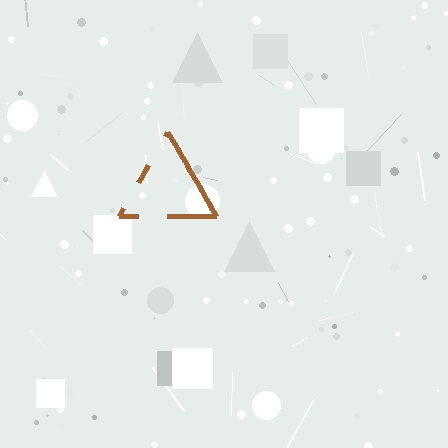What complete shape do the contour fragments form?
The contour fragments form a triangle.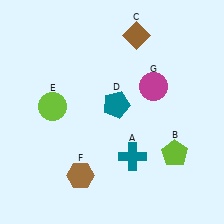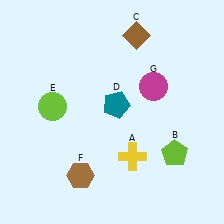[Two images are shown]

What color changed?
The cross (A) changed from teal in Image 1 to yellow in Image 2.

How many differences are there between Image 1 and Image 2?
There is 1 difference between the two images.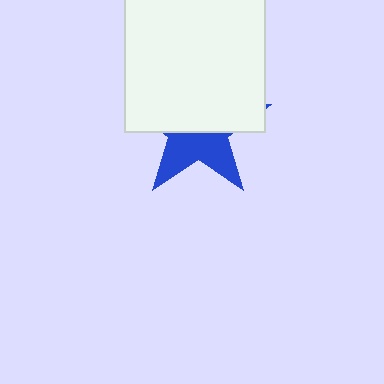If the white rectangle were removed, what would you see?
You would see the complete blue star.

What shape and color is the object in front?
The object in front is a white rectangle.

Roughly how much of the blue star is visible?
A small part of it is visible (roughly 41%).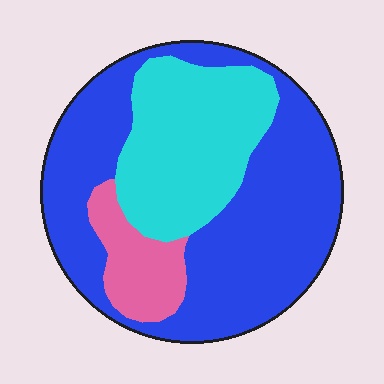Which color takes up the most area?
Blue, at roughly 60%.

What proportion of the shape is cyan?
Cyan covers around 30% of the shape.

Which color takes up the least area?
Pink, at roughly 10%.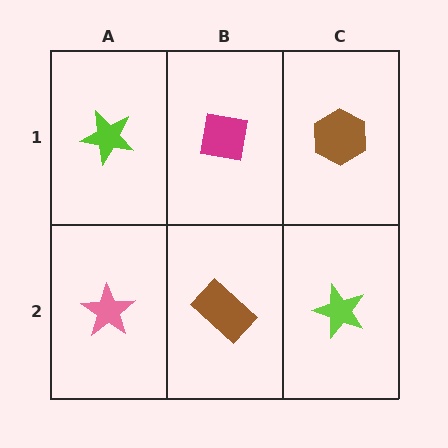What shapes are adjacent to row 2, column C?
A brown hexagon (row 1, column C), a brown rectangle (row 2, column B).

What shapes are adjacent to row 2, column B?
A magenta square (row 1, column B), a pink star (row 2, column A), a lime star (row 2, column C).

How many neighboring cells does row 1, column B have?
3.